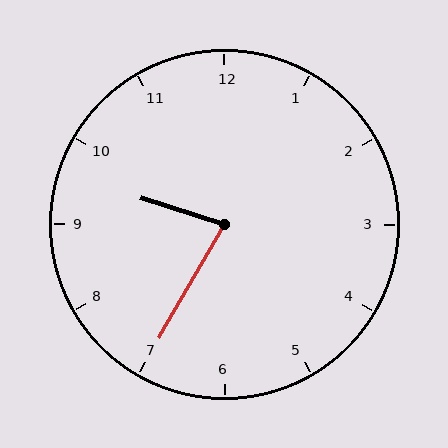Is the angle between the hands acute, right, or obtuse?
It is acute.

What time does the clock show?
9:35.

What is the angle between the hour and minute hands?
Approximately 78 degrees.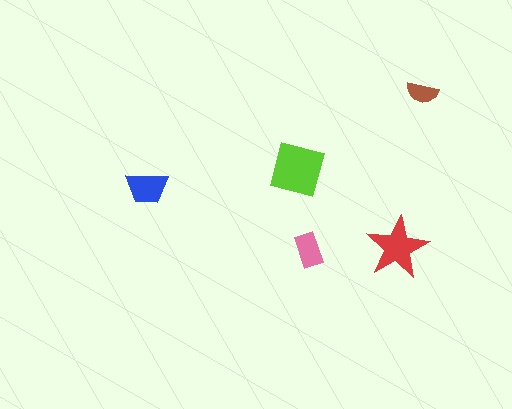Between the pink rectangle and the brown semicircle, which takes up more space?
The pink rectangle.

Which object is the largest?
The lime square.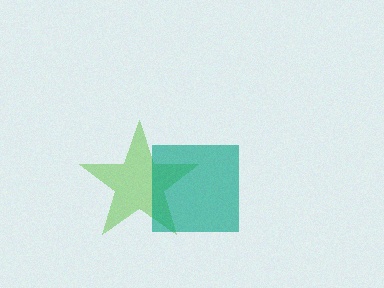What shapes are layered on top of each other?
The layered shapes are: a lime star, a teal square.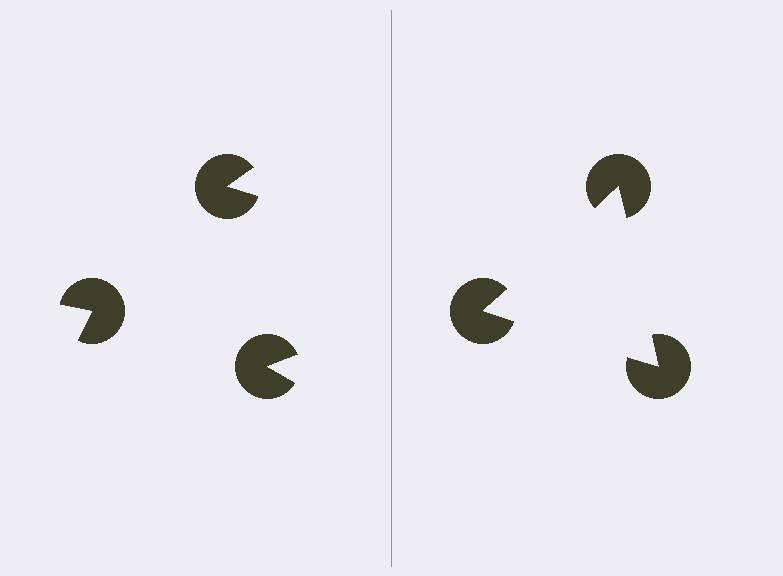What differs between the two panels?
The pac-man discs are positioned identically on both sides; only the wedge orientations differ. On the right they align to a triangle; on the left they are misaligned.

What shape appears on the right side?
An illusory triangle.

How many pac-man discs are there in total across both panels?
6 — 3 on each side.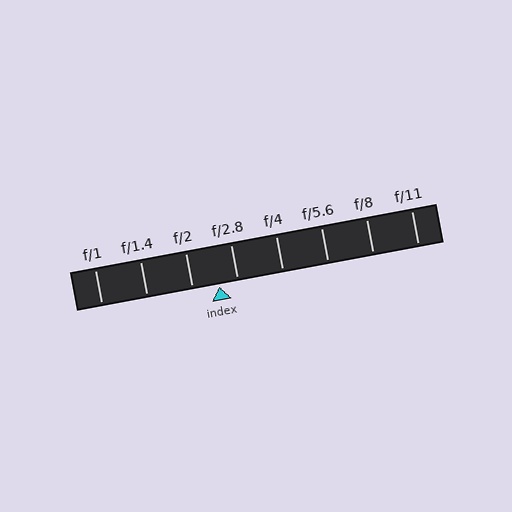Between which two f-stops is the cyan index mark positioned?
The index mark is between f/2 and f/2.8.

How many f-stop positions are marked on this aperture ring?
There are 8 f-stop positions marked.